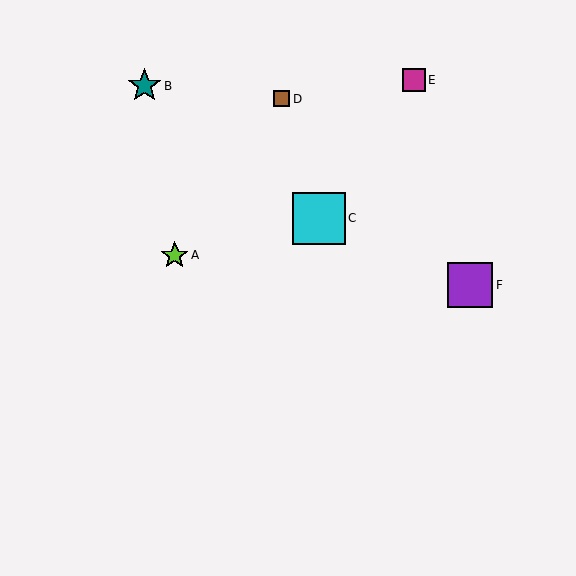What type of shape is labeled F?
Shape F is a purple square.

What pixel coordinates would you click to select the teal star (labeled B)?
Click at (144, 86) to select the teal star B.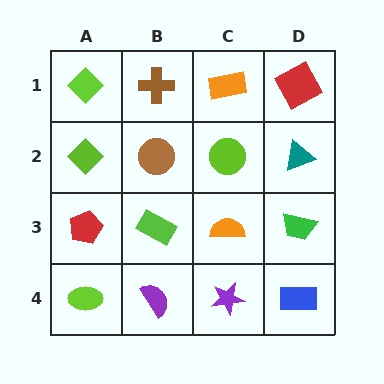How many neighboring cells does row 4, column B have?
3.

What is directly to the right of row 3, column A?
A lime rectangle.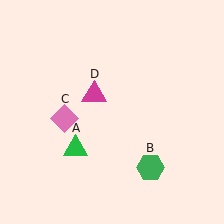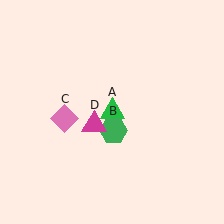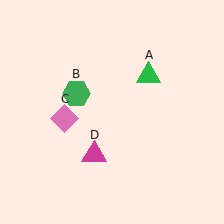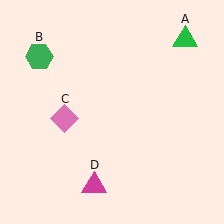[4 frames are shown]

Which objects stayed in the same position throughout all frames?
Pink diamond (object C) remained stationary.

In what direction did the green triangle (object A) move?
The green triangle (object A) moved up and to the right.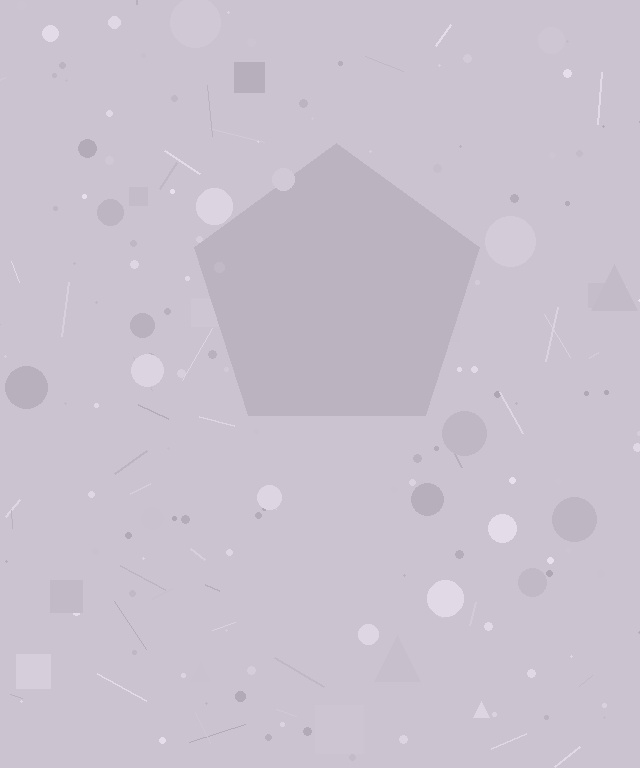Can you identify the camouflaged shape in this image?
The camouflaged shape is a pentagon.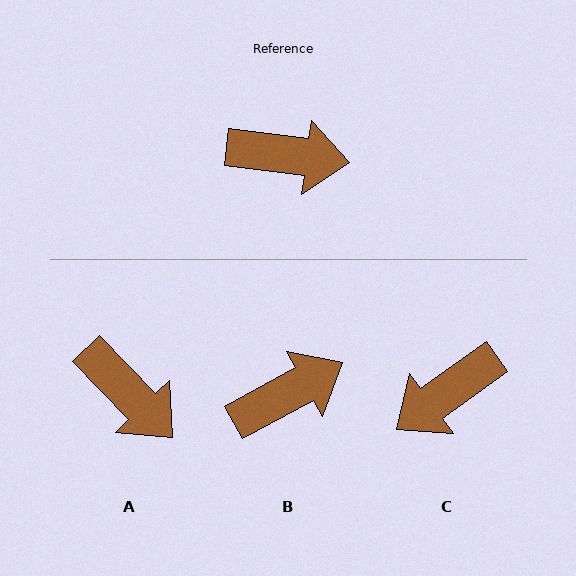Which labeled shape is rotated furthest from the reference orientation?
C, about 137 degrees away.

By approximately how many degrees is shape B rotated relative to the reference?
Approximately 36 degrees counter-clockwise.